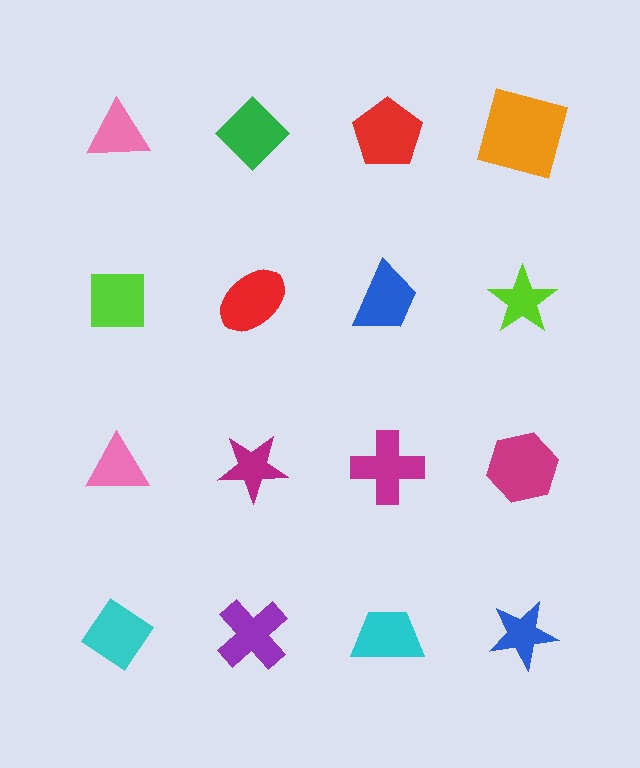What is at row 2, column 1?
A lime square.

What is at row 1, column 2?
A green diamond.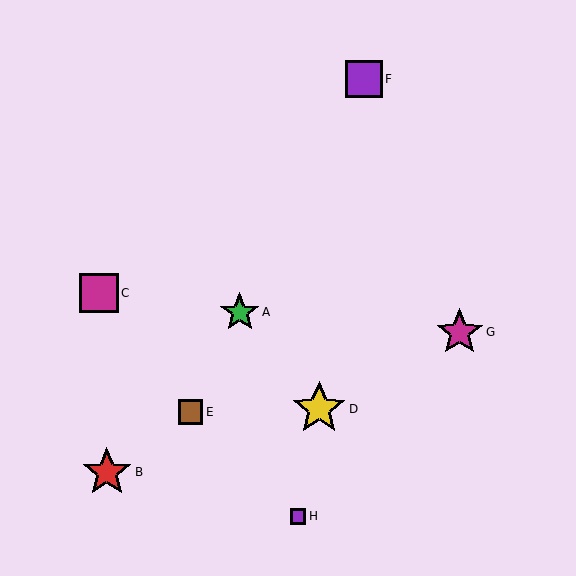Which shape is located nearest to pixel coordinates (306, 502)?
The purple square (labeled H) at (298, 516) is nearest to that location.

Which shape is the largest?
The yellow star (labeled D) is the largest.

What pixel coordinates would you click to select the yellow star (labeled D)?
Click at (319, 409) to select the yellow star D.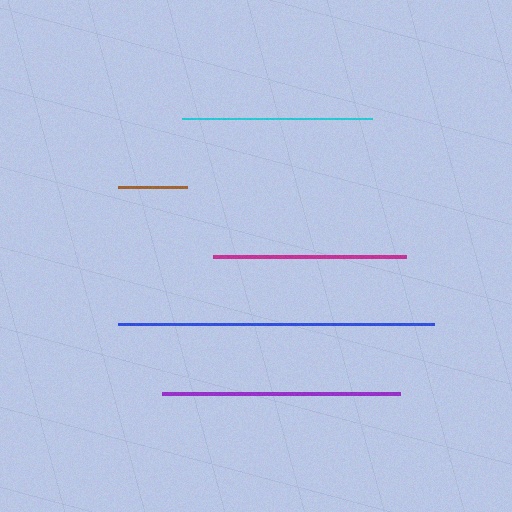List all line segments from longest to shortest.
From longest to shortest: blue, purple, magenta, cyan, brown.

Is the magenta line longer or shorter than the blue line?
The blue line is longer than the magenta line.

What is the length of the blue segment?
The blue segment is approximately 316 pixels long.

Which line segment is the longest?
The blue line is the longest at approximately 316 pixels.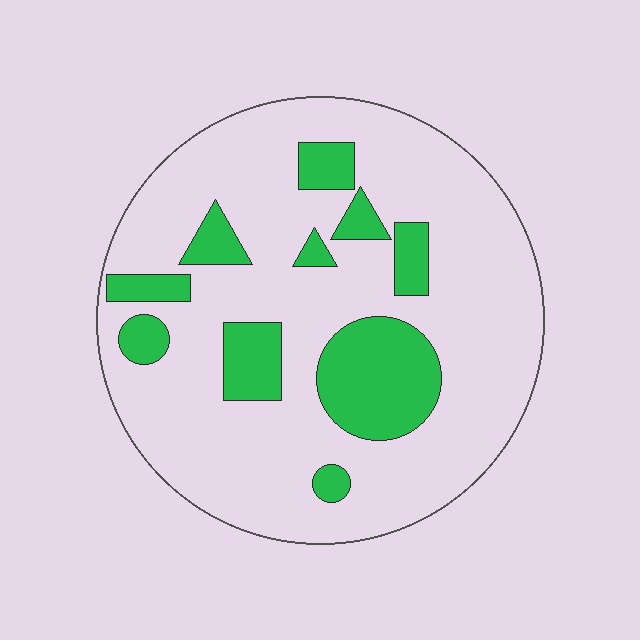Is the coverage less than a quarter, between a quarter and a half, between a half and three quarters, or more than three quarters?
Less than a quarter.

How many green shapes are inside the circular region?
10.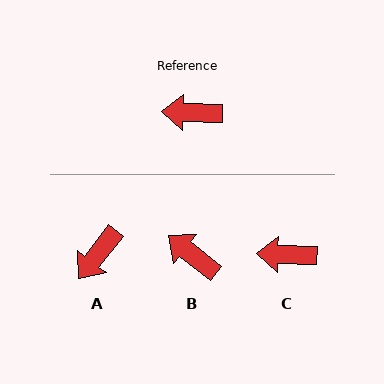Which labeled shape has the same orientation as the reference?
C.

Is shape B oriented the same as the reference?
No, it is off by about 36 degrees.